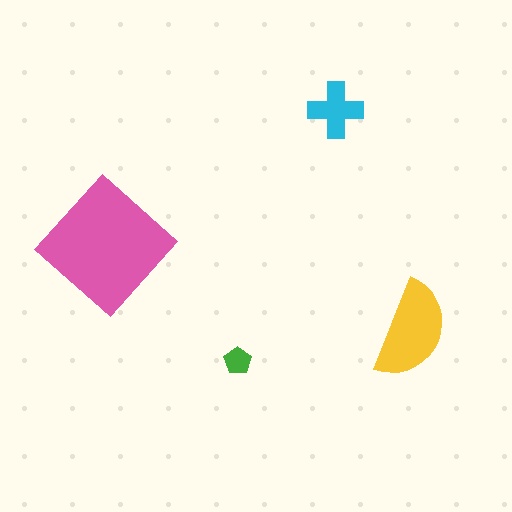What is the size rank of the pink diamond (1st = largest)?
1st.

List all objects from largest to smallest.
The pink diamond, the yellow semicircle, the cyan cross, the green pentagon.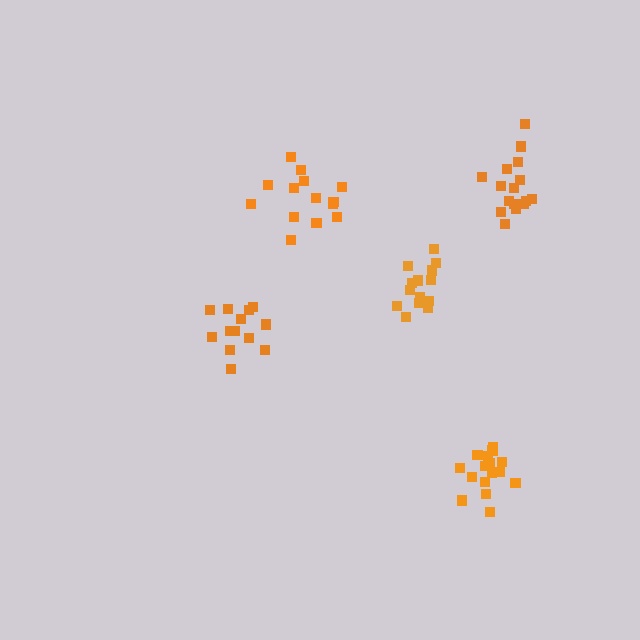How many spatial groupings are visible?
There are 5 spatial groupings.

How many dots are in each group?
Group 1: 13 dots, Group 2: 14 dots, Group 3: 15 dots, Group 4: 16 dots, Group 5: 16 dots (74 total).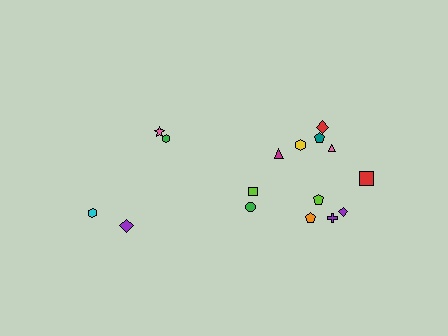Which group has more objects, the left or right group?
The right group.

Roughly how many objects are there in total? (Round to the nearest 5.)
Roughly 15 objects in total.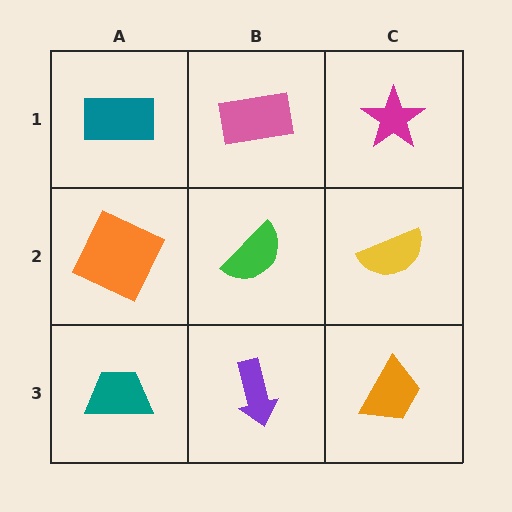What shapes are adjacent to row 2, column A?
A teal rectangle (row 1, column A), a teal trapezoid (row 3, column A), a green semicircle (row 2, column B).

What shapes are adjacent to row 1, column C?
A yellow semicircle (row 2, column C), a pink rectangle (row 1, column B).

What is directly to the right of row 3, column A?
A purple arrow.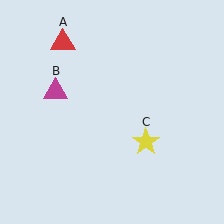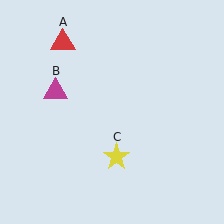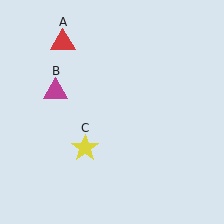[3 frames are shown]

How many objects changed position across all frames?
1 object changed position: yellow star (object C).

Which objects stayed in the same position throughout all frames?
Red triangle (object A) and magenta triangle (object B) remained stationary.